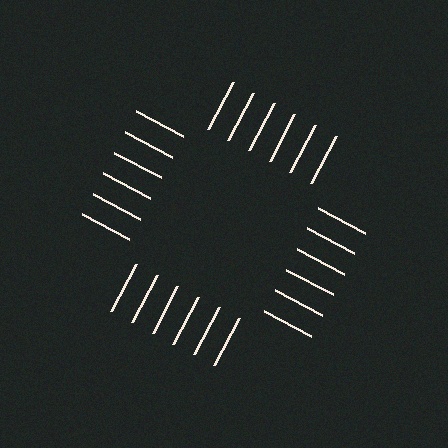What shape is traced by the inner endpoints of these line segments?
An illusory square — the line segments terminate on its edges but no continuous stroke is drawn.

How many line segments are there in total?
24 — 6 along each of the 4 edges.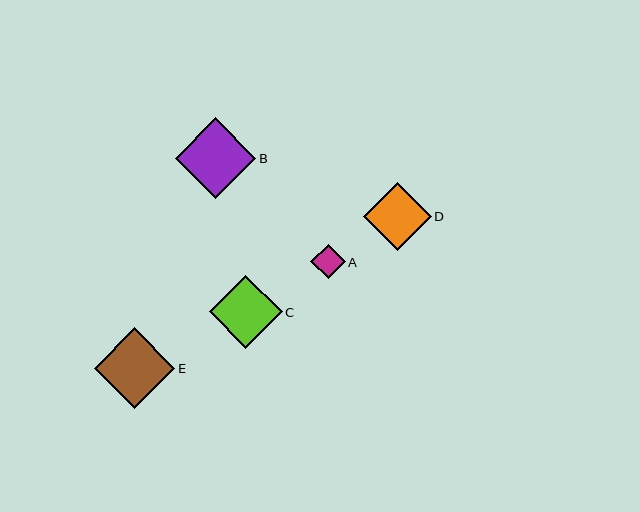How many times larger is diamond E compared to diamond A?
Diamond E is approximately 2.4 times the size of diamond A.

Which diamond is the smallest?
Diamond A is the smallest with a size of approximately 34 pixels.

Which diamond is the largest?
Diamond E is the largest with a size of approximately 81 pixels.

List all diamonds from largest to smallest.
From largest to smallest: E, B, C, D, A.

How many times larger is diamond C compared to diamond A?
Diamond C is approximately 2.1 times the size of diamond A.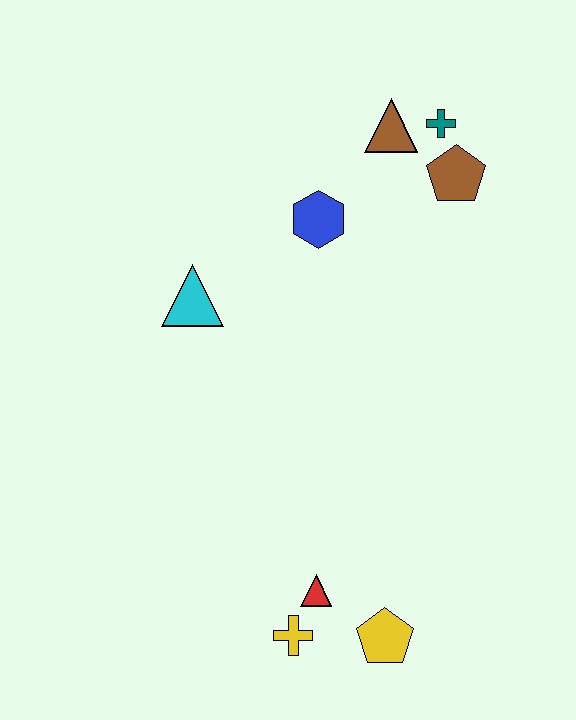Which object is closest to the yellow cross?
The red triangle is closest to the yellow cross.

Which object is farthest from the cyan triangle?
The yellow pentagon is farthest from the cyan triangle.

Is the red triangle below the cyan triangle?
Yes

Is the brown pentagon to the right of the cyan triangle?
Yes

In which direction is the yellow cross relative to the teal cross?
The yellow cross is below the teal cross.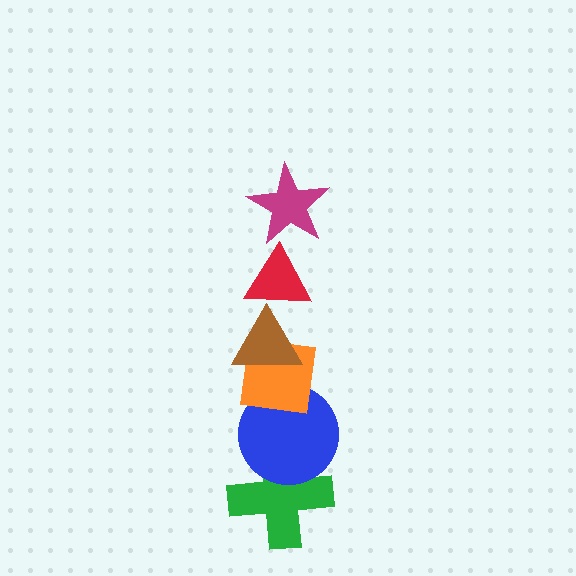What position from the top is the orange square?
The orange square is 4th from the top.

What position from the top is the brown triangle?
The brown triangle is 3rd from the top.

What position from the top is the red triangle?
The red triangle is 2nd from the top.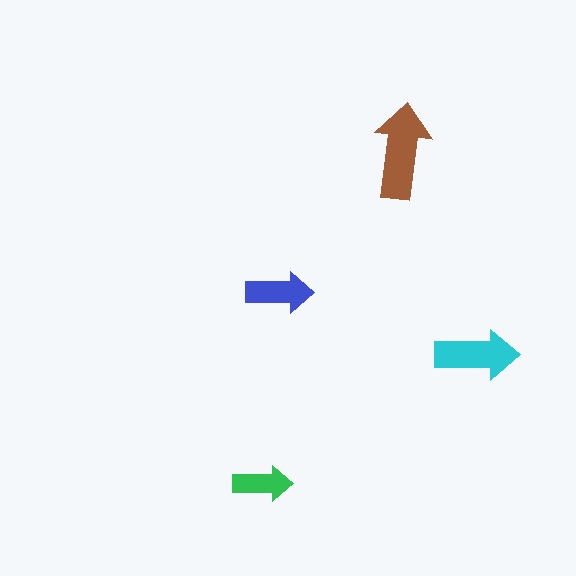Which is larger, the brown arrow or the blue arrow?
The brown one.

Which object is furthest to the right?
The cyan arrow is rightmost.